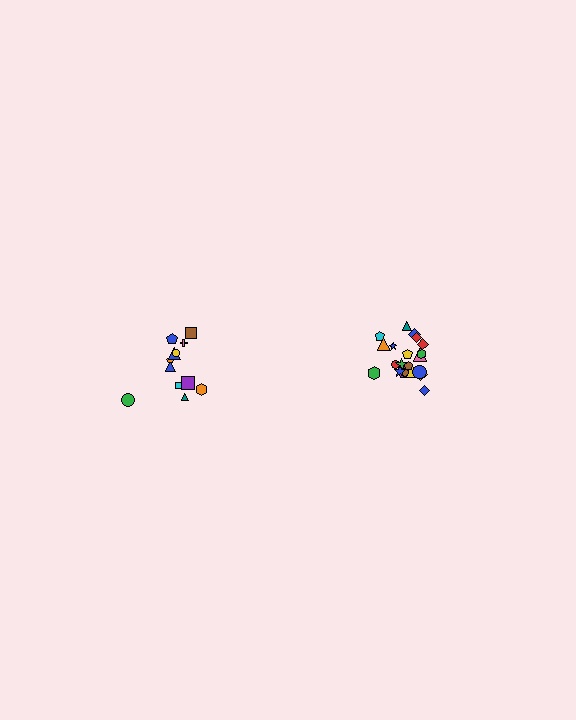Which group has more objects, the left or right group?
The right group.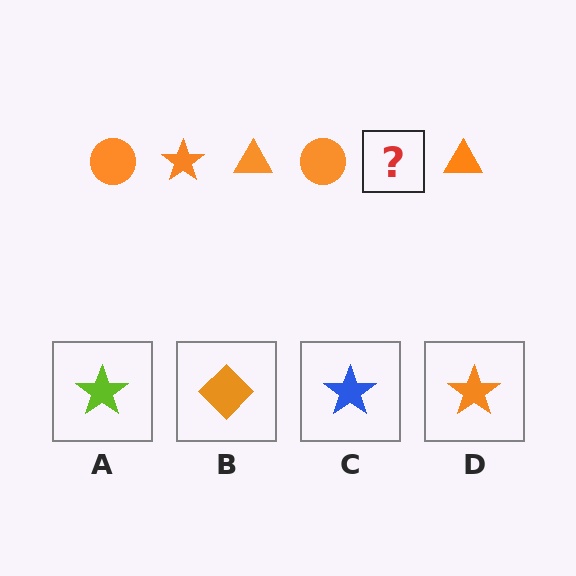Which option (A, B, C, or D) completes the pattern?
D.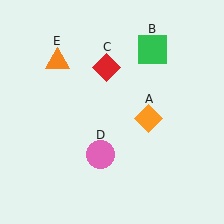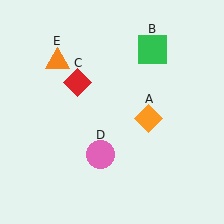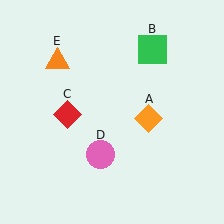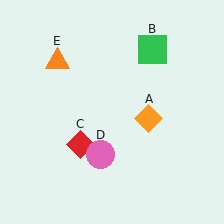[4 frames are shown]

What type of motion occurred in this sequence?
The red diamond (object C) rotated counterclockwise around the center of the scene.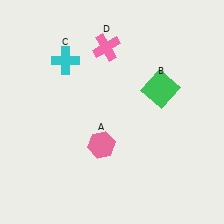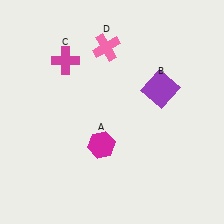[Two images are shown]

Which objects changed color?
A changed from pink to magenta. B changed from green to purple. C changed from cyan to magenta.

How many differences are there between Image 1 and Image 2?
There are 3 differences between the two images.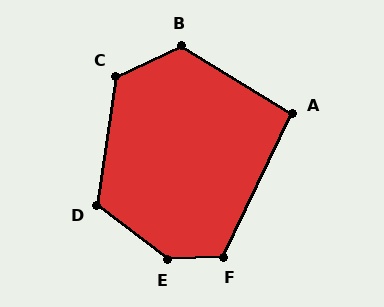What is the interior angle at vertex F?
Approximately 118 degrees (obtuse).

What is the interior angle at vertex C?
Approximately 124 degrees (obtuse).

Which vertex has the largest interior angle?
E, at approximately 141 degrees.